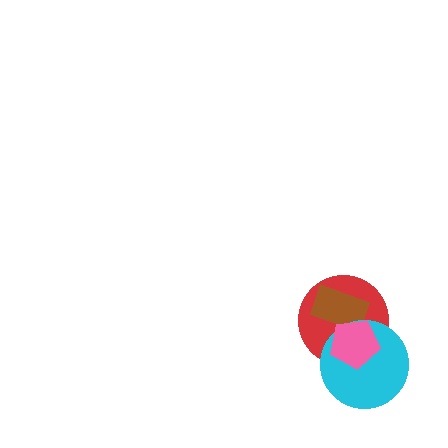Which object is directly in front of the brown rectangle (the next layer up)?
The cyan circle is directly in front of the brown rectangle.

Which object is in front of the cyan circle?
The pink pentagon is in front of the cyan circle.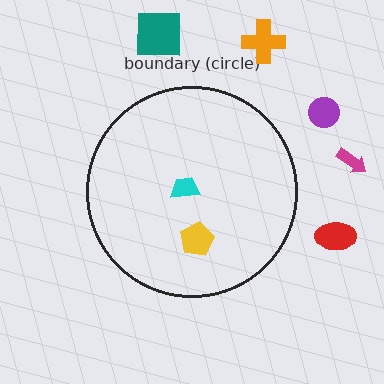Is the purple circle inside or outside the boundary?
Outside.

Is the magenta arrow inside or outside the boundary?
Outside.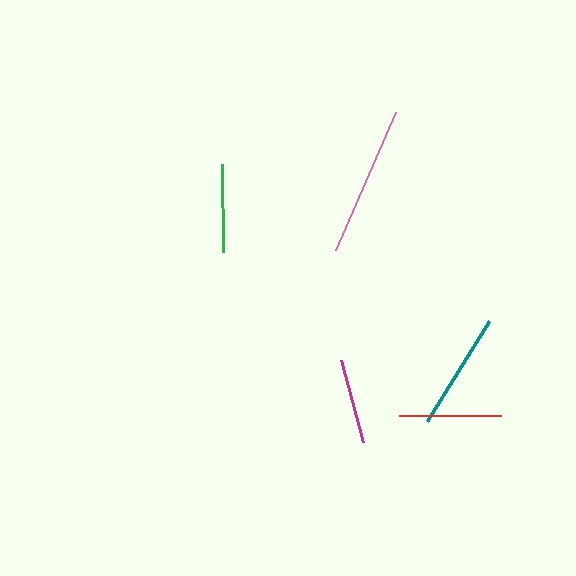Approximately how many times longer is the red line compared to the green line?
The red line is approximately 1.2 times the length of the green line.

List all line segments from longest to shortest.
From longest to shortest: pink, teal, red, green, magenta.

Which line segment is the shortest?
The magenta line is the shortest at approximately 85 pixels.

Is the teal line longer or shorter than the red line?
The teal line is longer than the red line.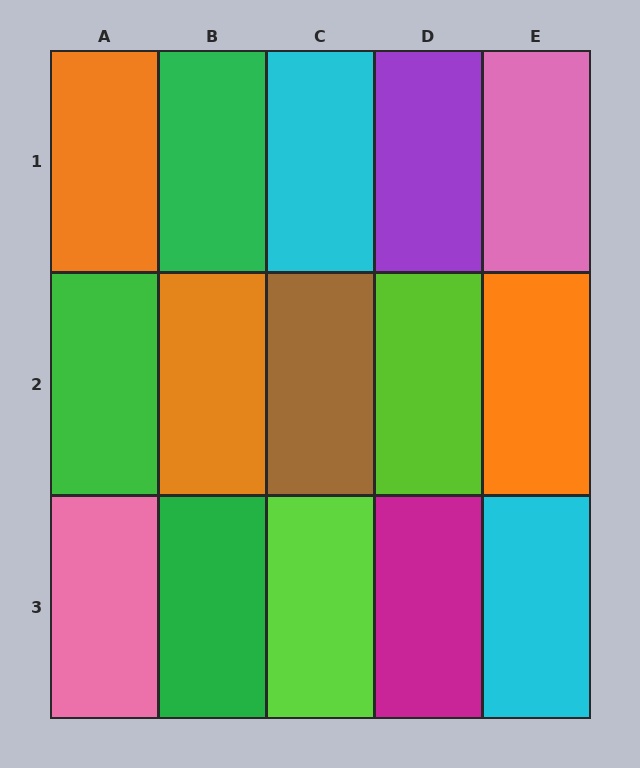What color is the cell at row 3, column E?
Cyan.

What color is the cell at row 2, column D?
Lime.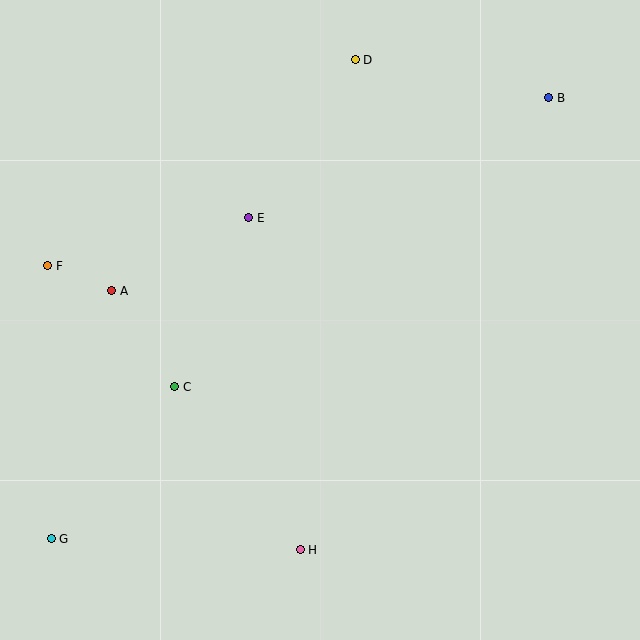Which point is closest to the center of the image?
Point E at (249, 218) is closest to the center.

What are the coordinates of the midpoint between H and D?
The midpoint between H and D is at (328, 305).